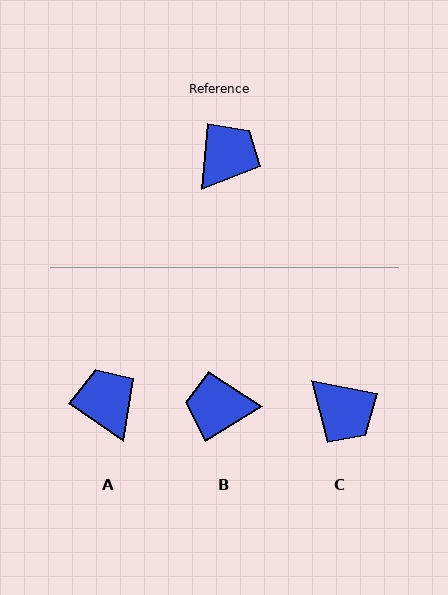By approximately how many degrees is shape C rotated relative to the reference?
Approximately 97 degrees clockwise.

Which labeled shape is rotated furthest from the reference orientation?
B, about 127 degrees away.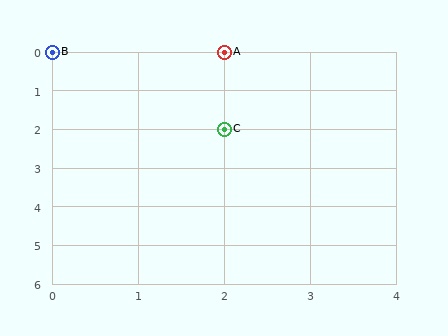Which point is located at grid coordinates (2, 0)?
Point A is at (2, 0).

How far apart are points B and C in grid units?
Points B and C are 2 columns and 2 rows apart (about 2.8 grid units diagonally).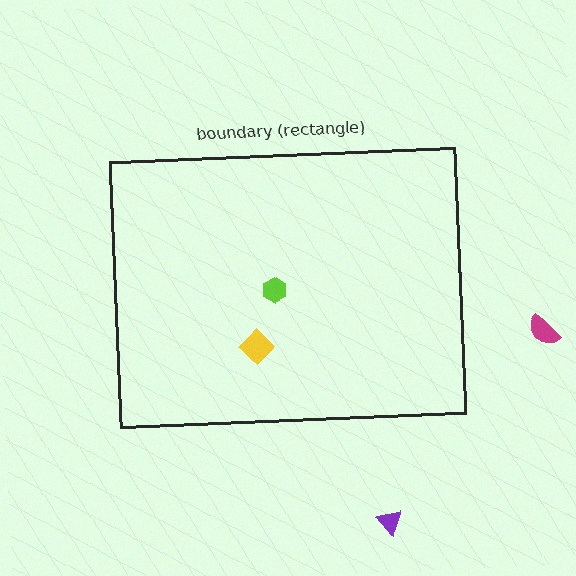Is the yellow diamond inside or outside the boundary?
Inside.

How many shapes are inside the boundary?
2 inside, 2 outside.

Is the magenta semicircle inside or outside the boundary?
Outside.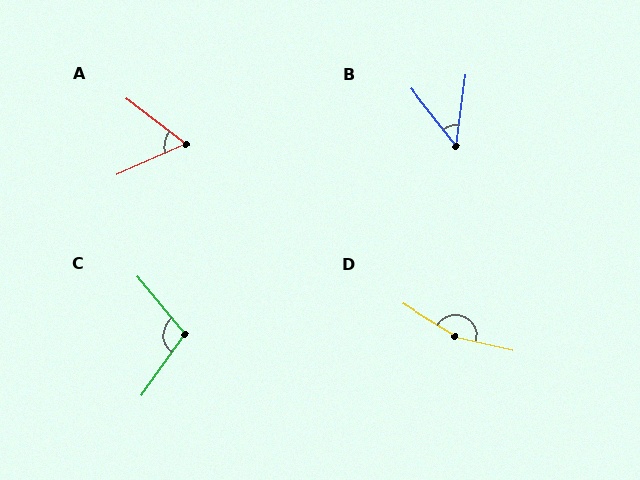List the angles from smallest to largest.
B (45°), A (62°), C (105°), D (162°).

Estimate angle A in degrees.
Approximately 62 degrees.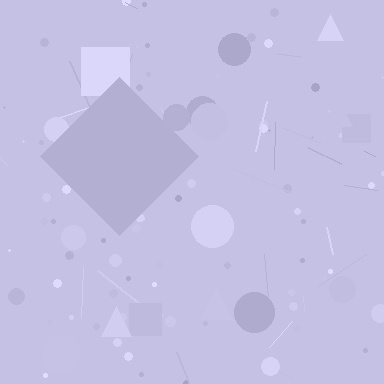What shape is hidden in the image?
A diamond is hidden in the image.